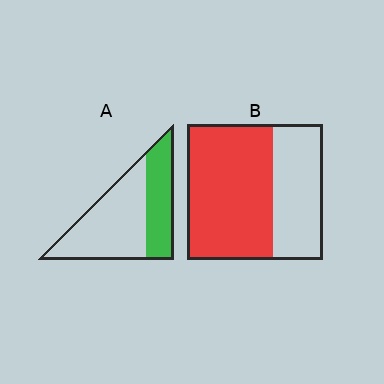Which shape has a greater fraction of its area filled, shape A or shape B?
Shape B.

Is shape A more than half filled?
No.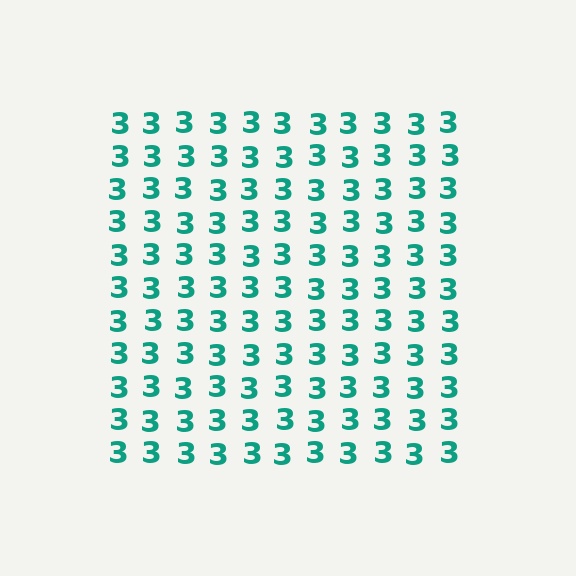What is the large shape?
The large shape is a square.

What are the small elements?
The small elements are digit 3's.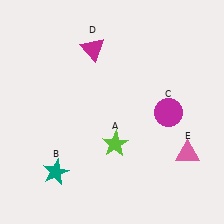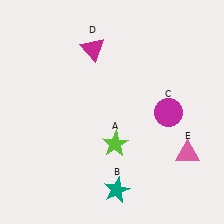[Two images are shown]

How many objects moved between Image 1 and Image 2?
1 object moved between the two images.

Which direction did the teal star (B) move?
The teal star (B) moved right.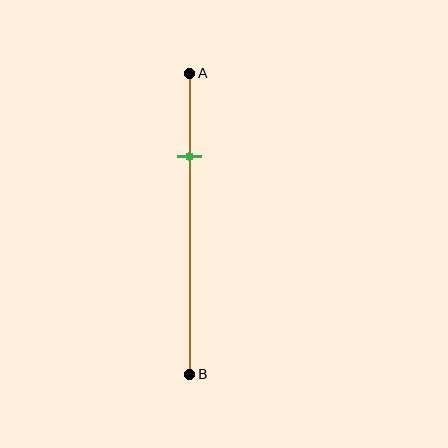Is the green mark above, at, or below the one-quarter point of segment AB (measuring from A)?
The green mark is approximately at the one-quarter point of segment AB.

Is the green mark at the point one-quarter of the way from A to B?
Yes, the mark is approximately at the one-quarter point.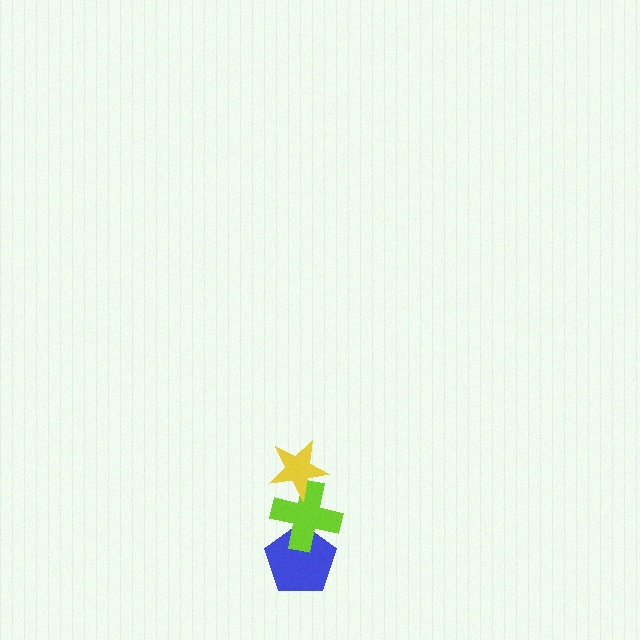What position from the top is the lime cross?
The lime cross is 2nd from the top.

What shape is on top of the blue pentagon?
The lime cross is on top of the blue pentagon.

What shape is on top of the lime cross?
The yellow star is on top of the lime cross.